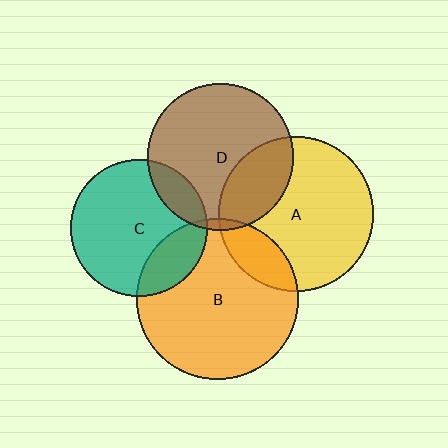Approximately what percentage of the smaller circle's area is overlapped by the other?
Approximately 20%.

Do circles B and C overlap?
Yes.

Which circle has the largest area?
Circle B (orange).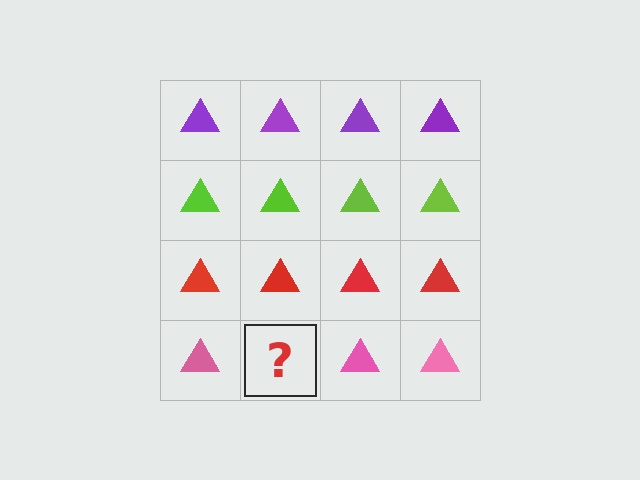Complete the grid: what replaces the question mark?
The question mark should be replaced with a pink triangle.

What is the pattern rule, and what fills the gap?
The rule is that each row has a consistent color. The gap should be filled with a pink triangle.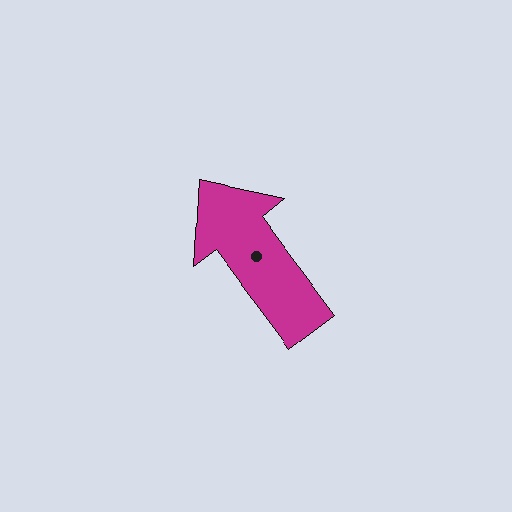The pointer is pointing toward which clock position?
Roughly 11 o'clock.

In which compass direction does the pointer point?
Northwest.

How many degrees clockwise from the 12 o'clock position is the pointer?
Approximately 323 degrees.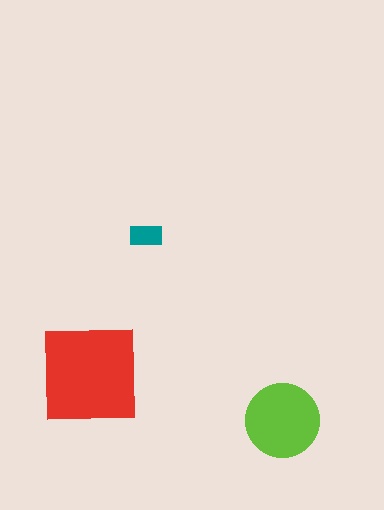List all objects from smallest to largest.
The teal rectangle, the lime circle, the red square.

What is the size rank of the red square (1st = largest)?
1st.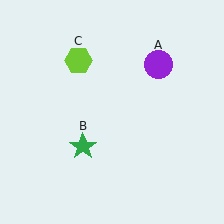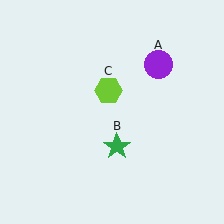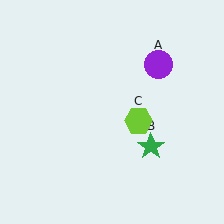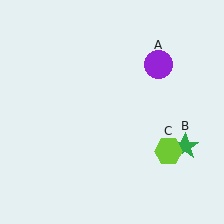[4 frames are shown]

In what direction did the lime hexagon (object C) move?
The lime hexagon (object C) moved down and to the right.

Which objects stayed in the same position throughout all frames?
Purple circle (object A) remained stationary.